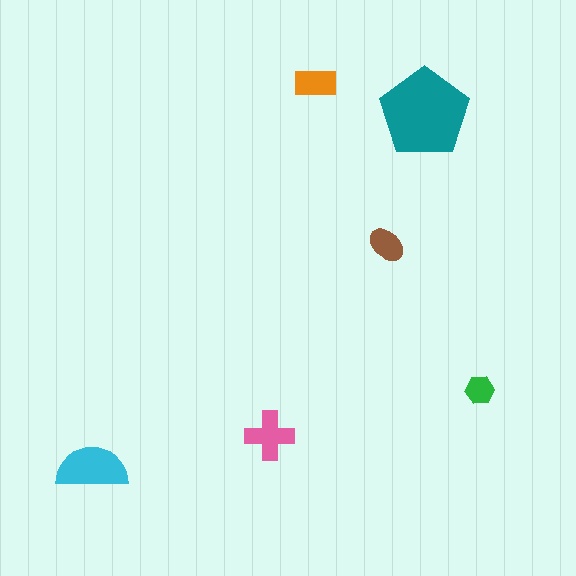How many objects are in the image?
There are 6 objects in the image.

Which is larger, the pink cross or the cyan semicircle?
The cyan semicircle.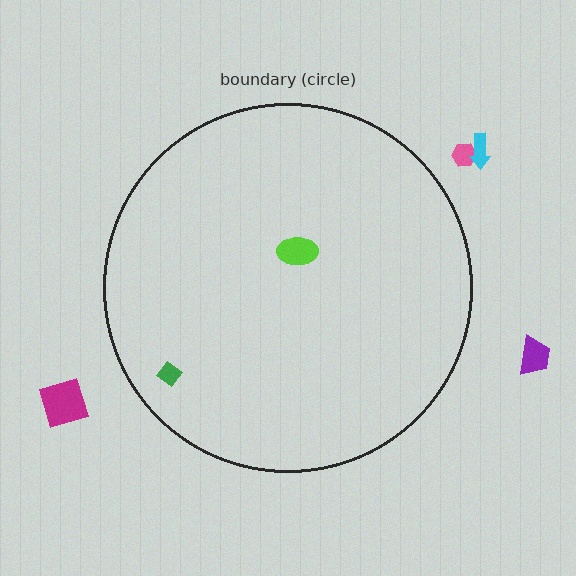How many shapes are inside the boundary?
2 inside, 4 outside.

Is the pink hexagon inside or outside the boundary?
Outside.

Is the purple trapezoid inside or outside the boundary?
Outside.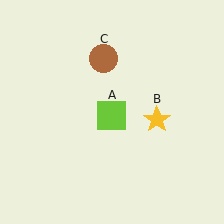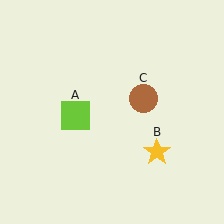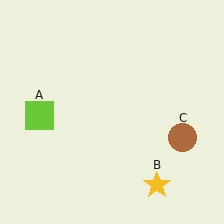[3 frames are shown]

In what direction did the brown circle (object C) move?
The brown circle (object C) moved down and to the right.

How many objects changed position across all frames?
3 objects changed position: lime square (object A), yellow star (object B), brown circle (object C).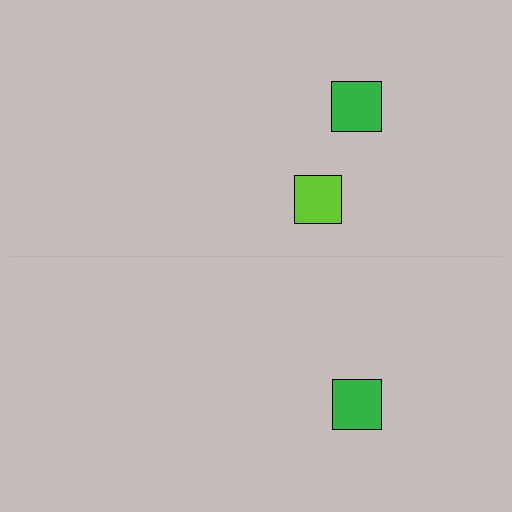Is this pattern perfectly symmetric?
No, the pattern is not perfectly symmetric. A lime square is missing from the bottom side.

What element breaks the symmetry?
A lime square is missing from the bottom side.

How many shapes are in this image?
There are 3 shapes in this image.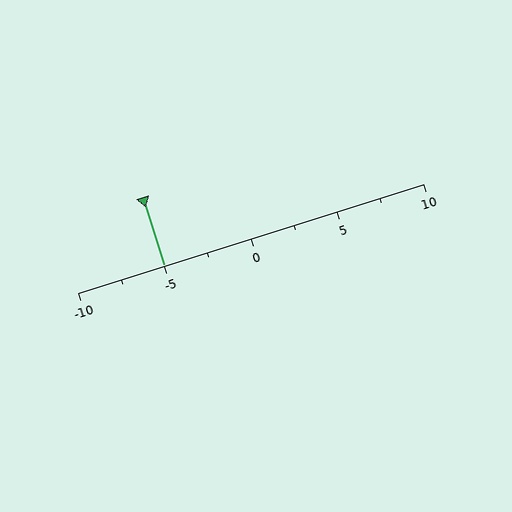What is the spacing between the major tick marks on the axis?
The major ticks are spaced 5 apart.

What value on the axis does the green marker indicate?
The marker indicates approximately -5.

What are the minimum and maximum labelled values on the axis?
The axis runs from -10 to 10.